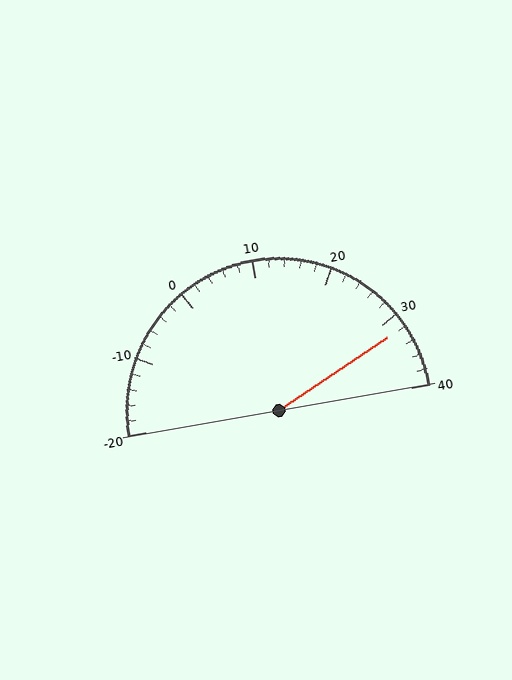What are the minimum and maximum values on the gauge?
The gauge ranges from -20 to 40.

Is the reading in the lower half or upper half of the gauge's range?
The reading is in the upper half of the range (-20 to 40).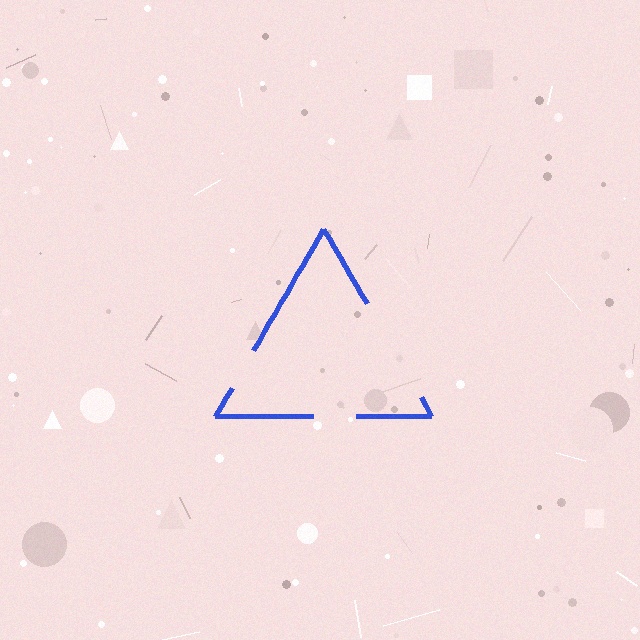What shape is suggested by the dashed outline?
The dashed outline suggests a triangle.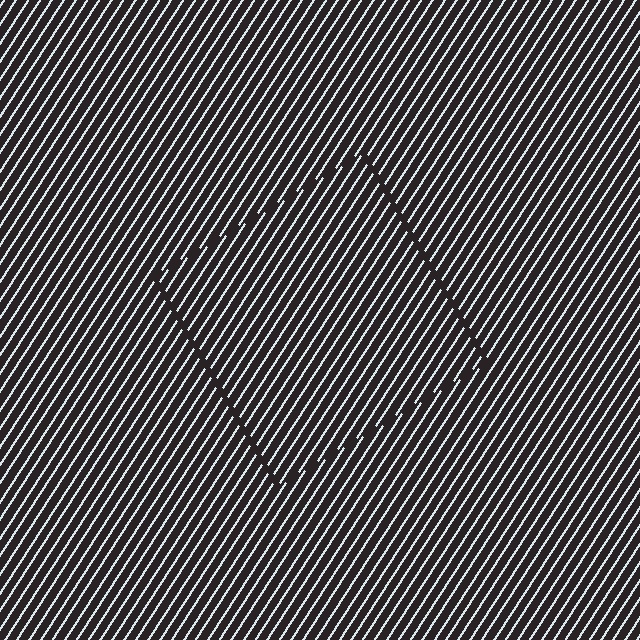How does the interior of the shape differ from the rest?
The interior of the shape contains the same grating, shifted by half a period — the contour is defined by the phase discontinuity where line-ends from the inner and outer gratings abut.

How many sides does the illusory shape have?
4 sides — the line-ends trace a square.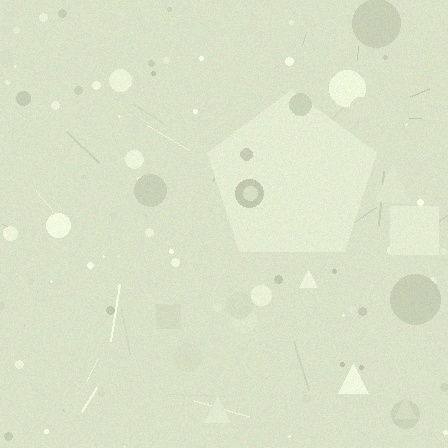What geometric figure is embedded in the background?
A pentagon is embedded in the background.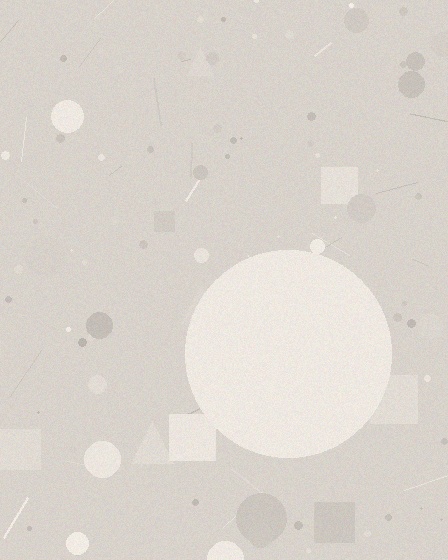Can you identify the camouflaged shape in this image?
The camouflaged shape is a circle.